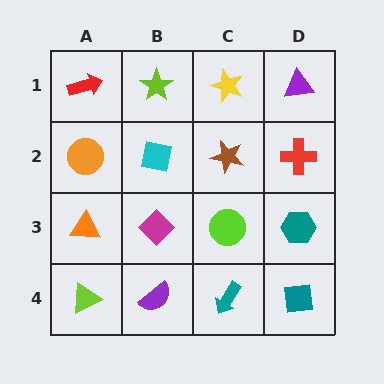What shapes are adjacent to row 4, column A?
An orange triangle (row 3, column A), a purple semicircle (row 4, column B).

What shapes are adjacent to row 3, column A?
An orange circle (row 2, column A), a lime triangle (row 4, column A), a magenta diamond (row 3, column B).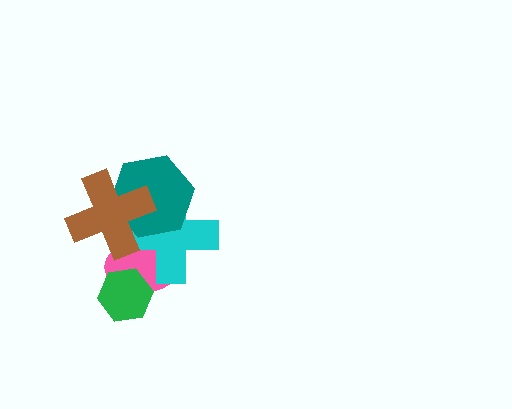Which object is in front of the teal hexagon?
The brown cross is in front of the teal hexagon.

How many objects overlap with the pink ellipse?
4 objects overlap with the pink ellipse.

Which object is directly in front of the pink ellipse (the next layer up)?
The cyan cross is directly in front of the pink ellipse.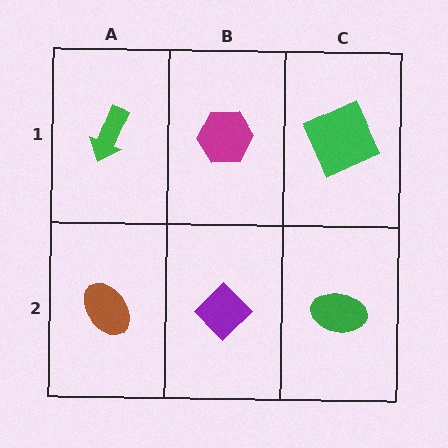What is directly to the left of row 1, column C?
A magenta hexagon.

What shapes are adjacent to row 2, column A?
A green arrow (row 1, column A), a purple diamond (row 2, column B).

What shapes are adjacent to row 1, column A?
A brown ellipse (row 2, column A), a magenta hexagon (row 1, column B).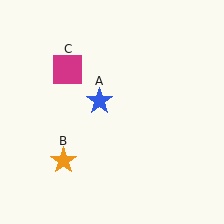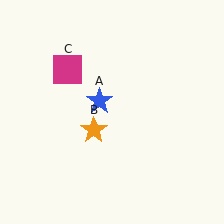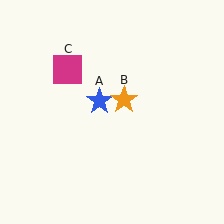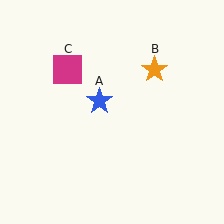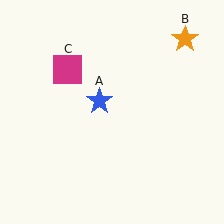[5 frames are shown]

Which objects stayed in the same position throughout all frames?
Blue star (object A) and magenta square (object C) remained stationary.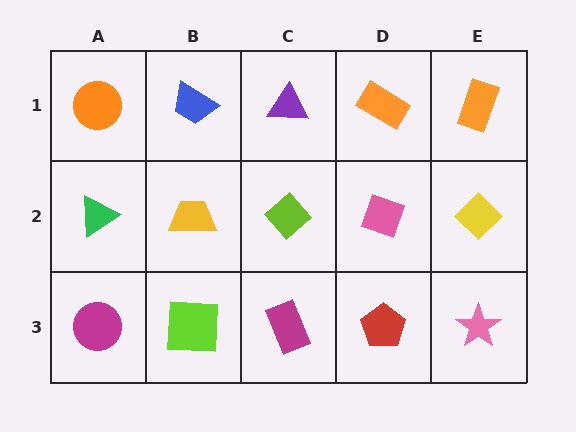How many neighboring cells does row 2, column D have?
4.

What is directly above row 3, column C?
A lime diamond.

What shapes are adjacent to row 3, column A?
A green triangle (row 2, column A), a lime square (row 3, column B).